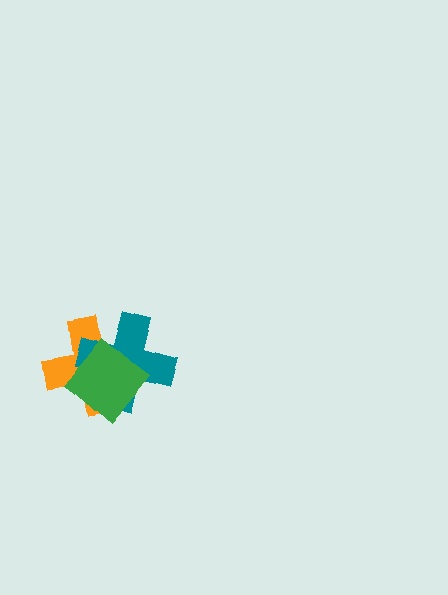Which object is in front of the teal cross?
The green diamond is in front of the teal cross.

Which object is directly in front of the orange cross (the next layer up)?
The teal cross is directly in front of the orange cross.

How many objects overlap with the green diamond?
2 objects overlap with the green diamond.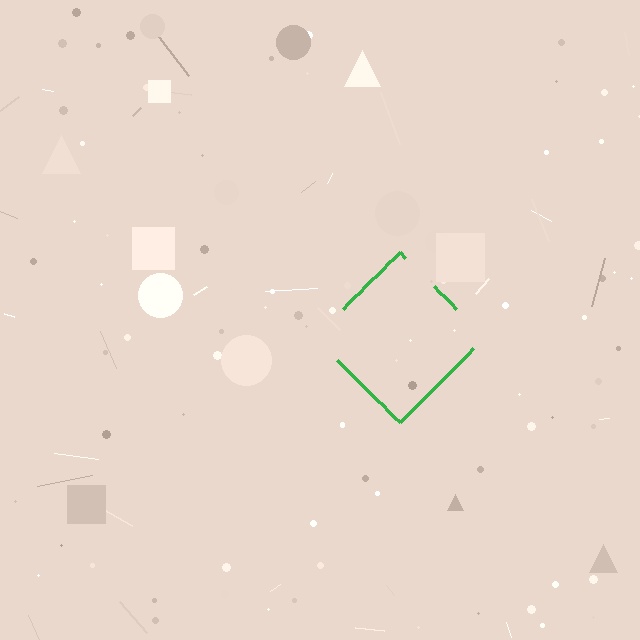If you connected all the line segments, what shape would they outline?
They would outline a diamond.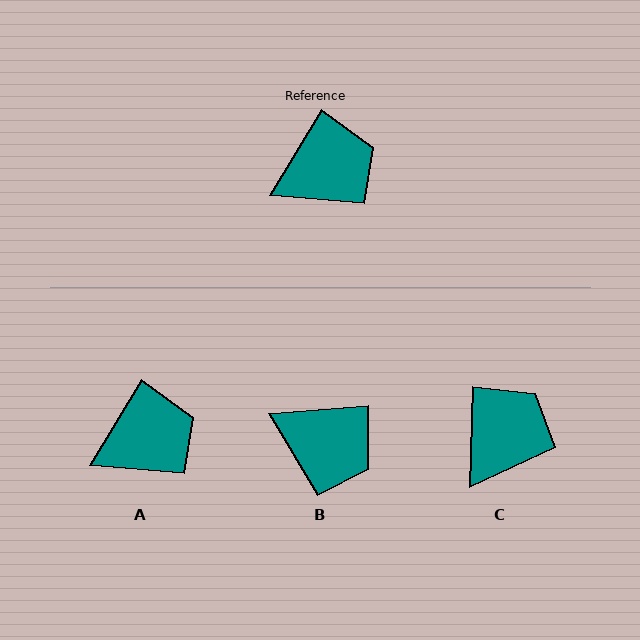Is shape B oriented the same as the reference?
No, it is off by about 54 degrees.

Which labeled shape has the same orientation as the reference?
A.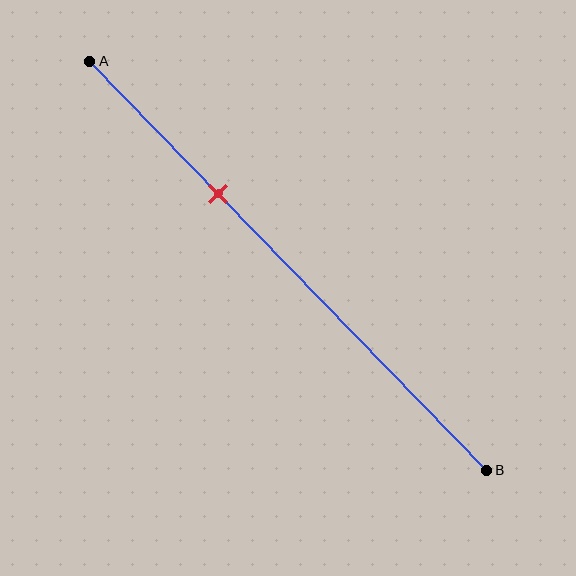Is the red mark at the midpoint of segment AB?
No, the mark is at about 30% from A, not at the 50% midpoint.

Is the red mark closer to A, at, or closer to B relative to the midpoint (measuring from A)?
The red mark is closer to point A than the midpoint of segment AB.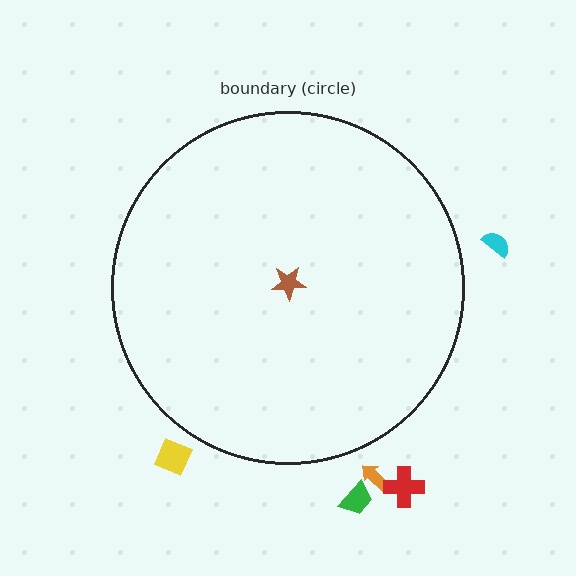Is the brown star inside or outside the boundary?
Inside.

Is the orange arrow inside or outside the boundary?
Outside.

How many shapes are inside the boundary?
1 inside, 5 outside.